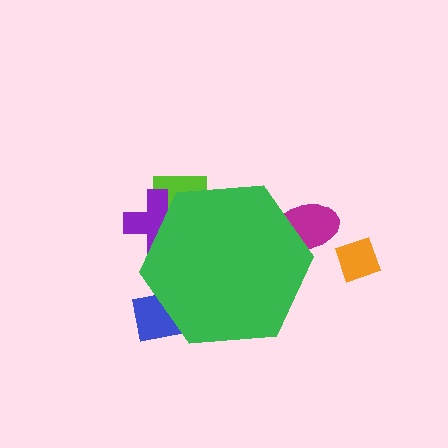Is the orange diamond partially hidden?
No, the orange diamond is fully visible.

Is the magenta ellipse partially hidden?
Yes, the magenta ellipse is partially hidden behind the green hexagon.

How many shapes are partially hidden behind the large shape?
4 shapes are partially hidden.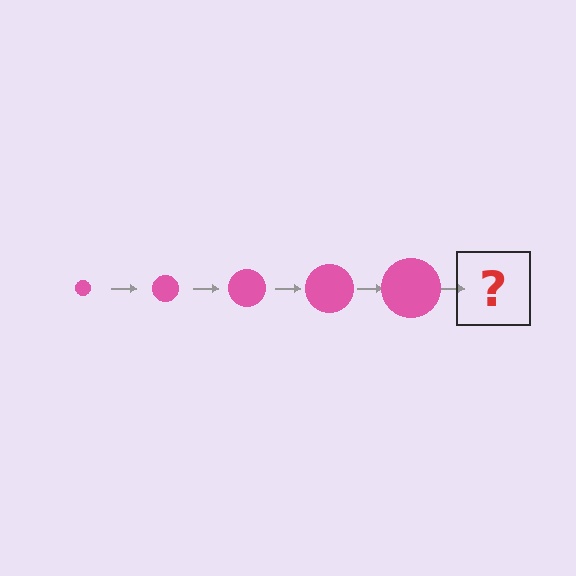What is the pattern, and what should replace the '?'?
The pattern is that the circle gets progressively larger each step. The '?' should be a pink circle, larger than the previous one.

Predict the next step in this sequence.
The next step is a pink circle, larger than the previous one.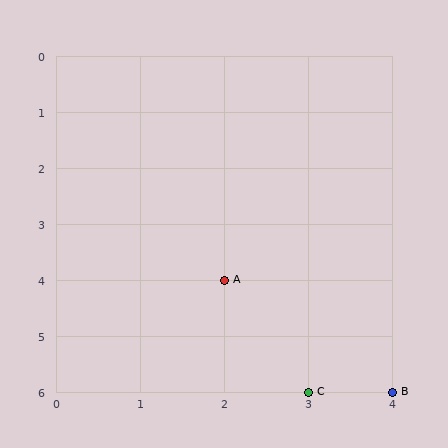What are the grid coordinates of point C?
Point C is at grid coordinates (3, 6).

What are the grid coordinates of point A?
Point A is at grid coordinates (2, 4).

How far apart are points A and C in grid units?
Points A and C are 1 column and 2 rows apart (about 2.2 grid units diagonally).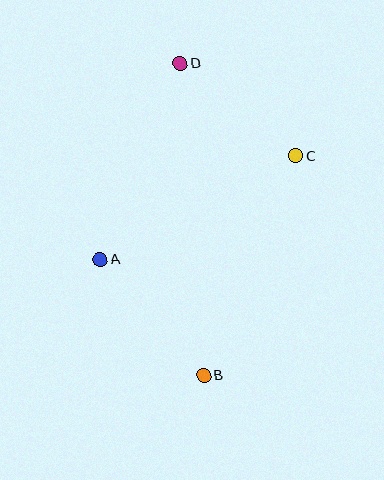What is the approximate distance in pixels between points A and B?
The distance between A and B is approximately 155 pixels.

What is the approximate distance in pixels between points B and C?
The distance between B and C is approximately 238 pixels.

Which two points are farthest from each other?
Points B and D are farthest from each other.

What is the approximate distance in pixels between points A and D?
The distance between A and D is approximately 212 pixels.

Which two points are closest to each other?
Points C and D are closest to each other.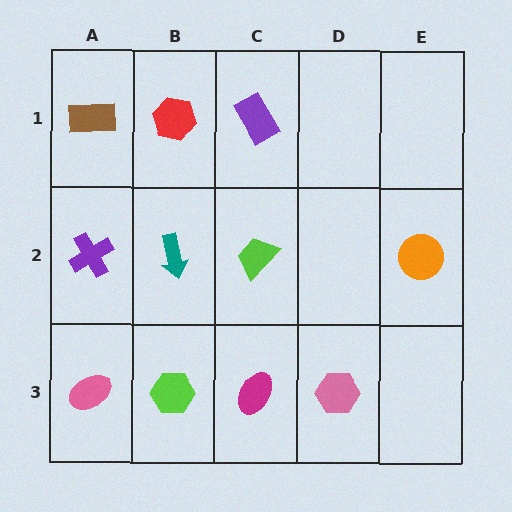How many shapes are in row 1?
3 shapes.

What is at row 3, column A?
A pink ellipse.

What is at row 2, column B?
A teal arrow.